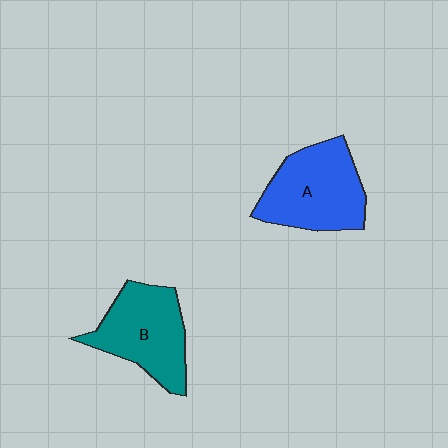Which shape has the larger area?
Shape A (blue).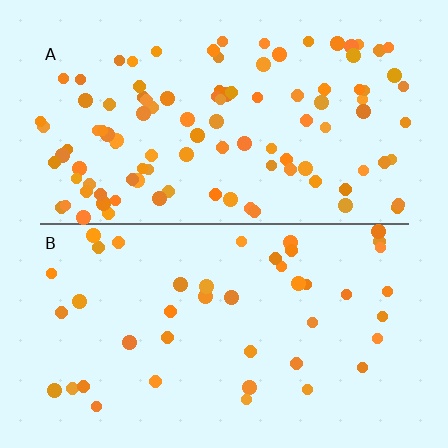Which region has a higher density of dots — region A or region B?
A (the top).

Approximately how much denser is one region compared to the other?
Approximately 2.5× — region A over region B.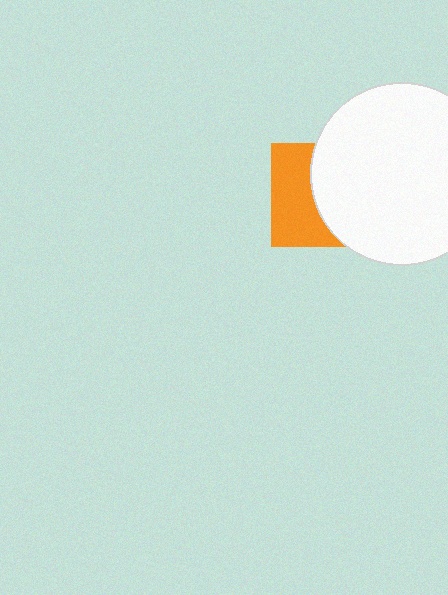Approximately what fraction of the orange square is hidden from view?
Roughly 55% of the orange square is hidden behind the white circle.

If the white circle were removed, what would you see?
You would see the complete orange square.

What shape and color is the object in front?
The object in front is a white circle.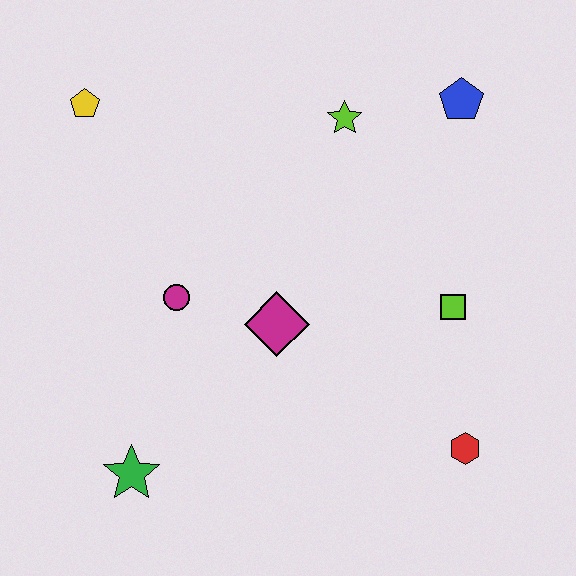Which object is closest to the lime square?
The red hexagon is closest to the lime square.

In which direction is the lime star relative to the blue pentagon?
The lime star is to the left of the blue pentagon.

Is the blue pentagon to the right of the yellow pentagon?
Yes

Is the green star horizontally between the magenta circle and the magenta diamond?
No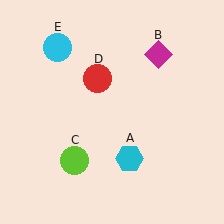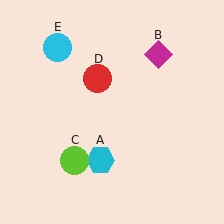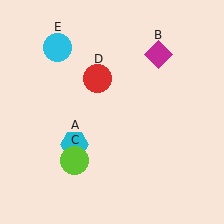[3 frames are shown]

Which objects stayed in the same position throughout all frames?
Magenta diamond (object B) and lime circle (object C) and red circle (object D) and cyan circle (object E) remained stationary.